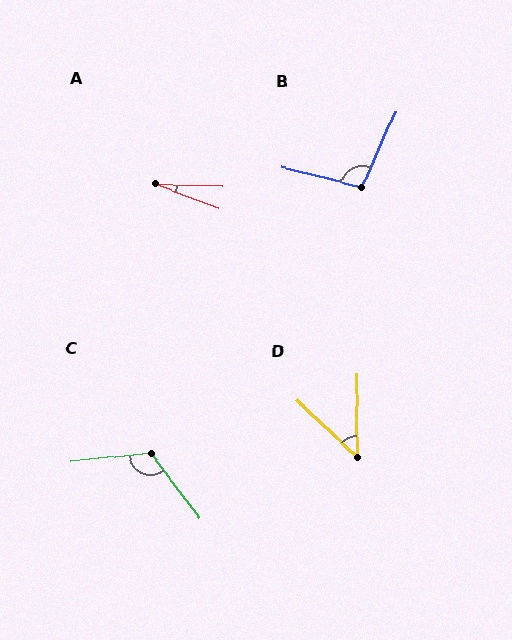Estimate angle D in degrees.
Approximately 46 degrees.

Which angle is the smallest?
A, at approximately 19 degrees.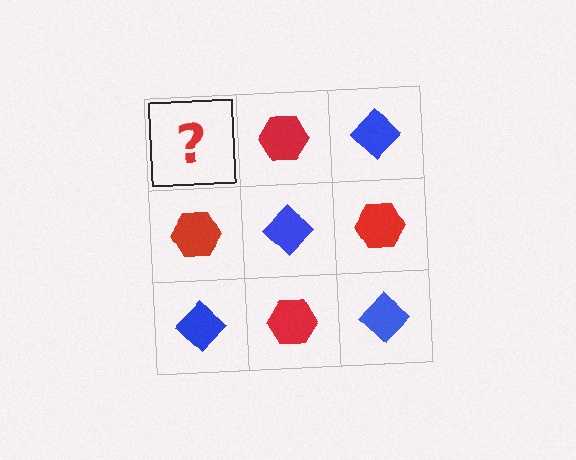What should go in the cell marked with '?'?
The missing cell should contain a blue diamond.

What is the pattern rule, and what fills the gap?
The rule is that it alternates blue diamond and red hexagon in a checkerboard pattern. The gap should be filled with a blue diamond.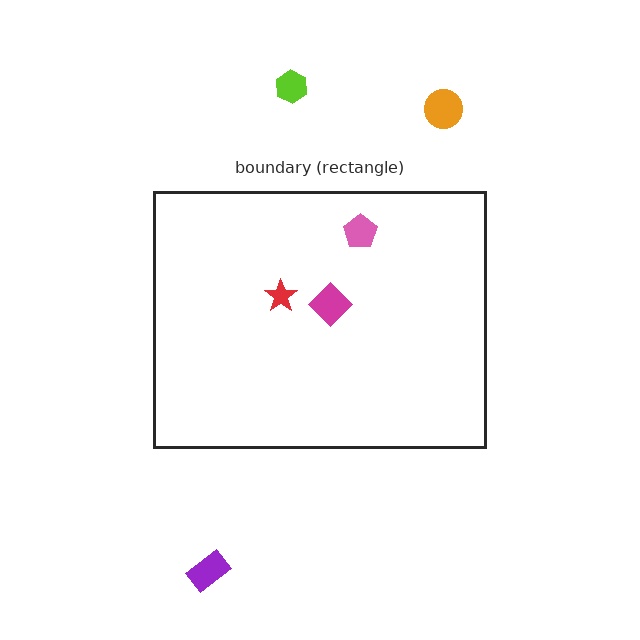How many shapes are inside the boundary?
3 inside, 3 outside.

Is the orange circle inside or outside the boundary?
Outside.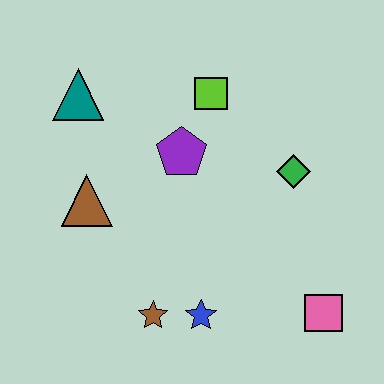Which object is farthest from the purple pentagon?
The pink square is farthest from the purple pentagon.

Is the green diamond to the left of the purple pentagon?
No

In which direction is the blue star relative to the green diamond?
The blue star is below the green diamond.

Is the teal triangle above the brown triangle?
Yes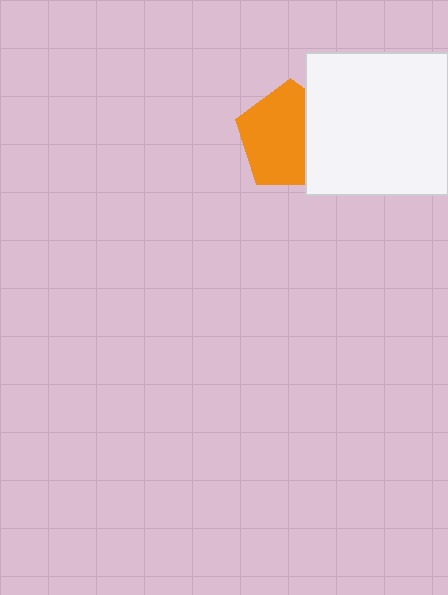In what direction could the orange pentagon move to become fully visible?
The orange pentagon could move left. That would shift it out from behind the white square entirely.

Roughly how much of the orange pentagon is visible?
Most of it is visible (roughly 68%).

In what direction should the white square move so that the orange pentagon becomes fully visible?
The white square should move right. That is the shortest direction to clear the overlap and leave the orange pentagon fully visible.